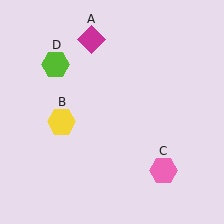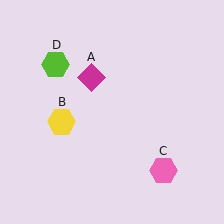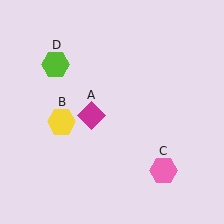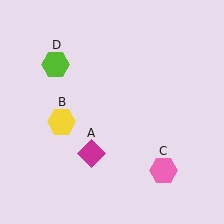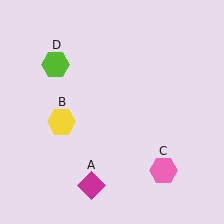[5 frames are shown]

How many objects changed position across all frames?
1 object changed position: magenta diamond (object A).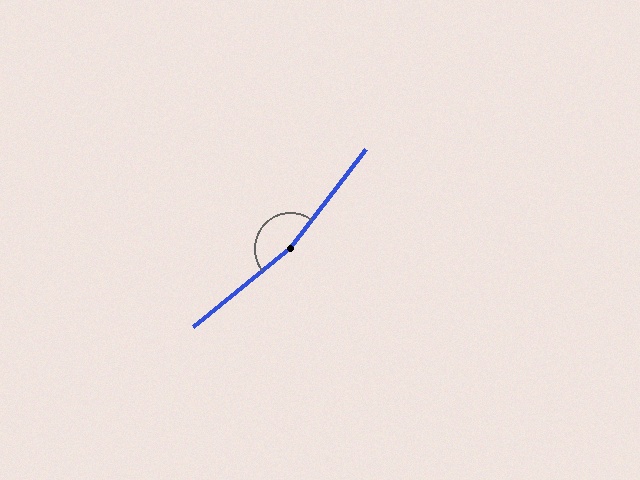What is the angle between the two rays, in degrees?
Approximately 166 degrees.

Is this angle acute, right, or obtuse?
It is obtuse.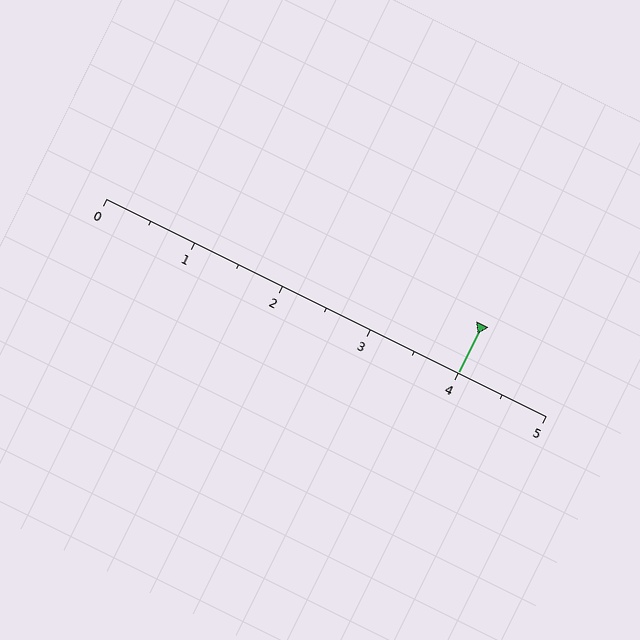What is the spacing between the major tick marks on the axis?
The major ticks are spaced 1 apart.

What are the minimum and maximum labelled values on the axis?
The axis runs from 0 to 5.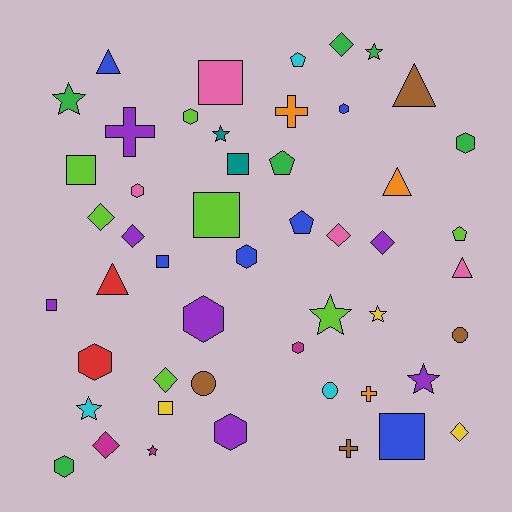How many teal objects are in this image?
There are 2 teal objects.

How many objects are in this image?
There are 50 objects.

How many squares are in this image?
There are 8 squares.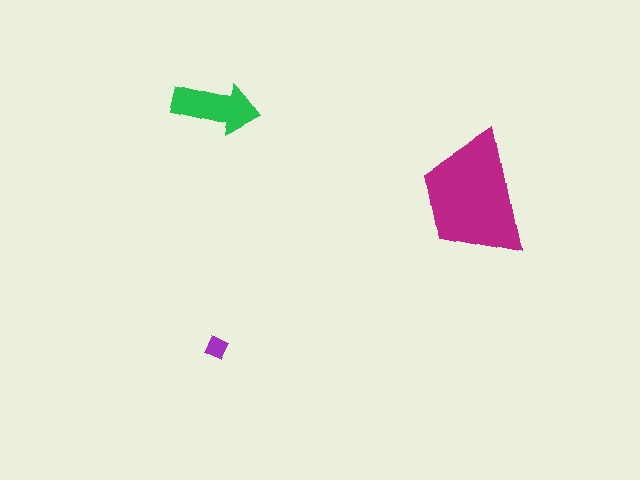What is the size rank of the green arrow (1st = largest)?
2nd.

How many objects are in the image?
There are 3 objects in the image.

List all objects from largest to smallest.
The magenta trapezoid, the green arrow, the purple diamond.